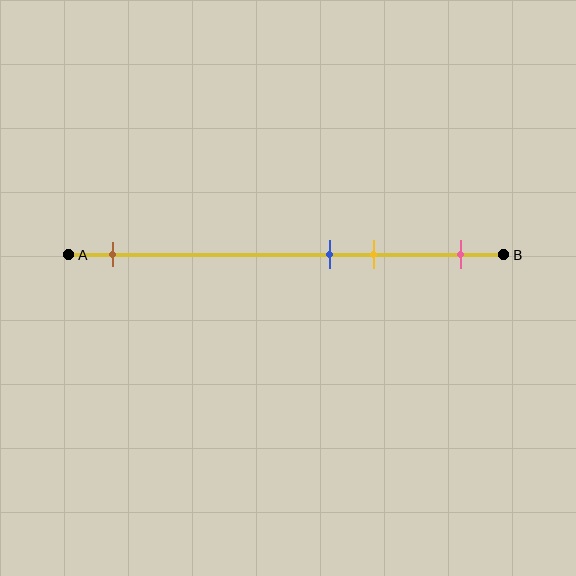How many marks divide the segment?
There are 4 marks dividing the segment.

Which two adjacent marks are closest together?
The blue and yellow marks are the closest adjacent pair.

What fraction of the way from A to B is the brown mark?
The brown mark is approximately 10% (0.1) of the way from A to B.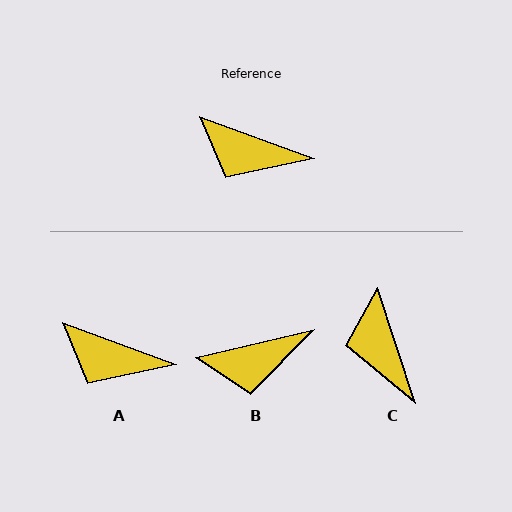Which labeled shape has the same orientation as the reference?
A.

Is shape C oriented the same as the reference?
No, it is off by about 51 degrees.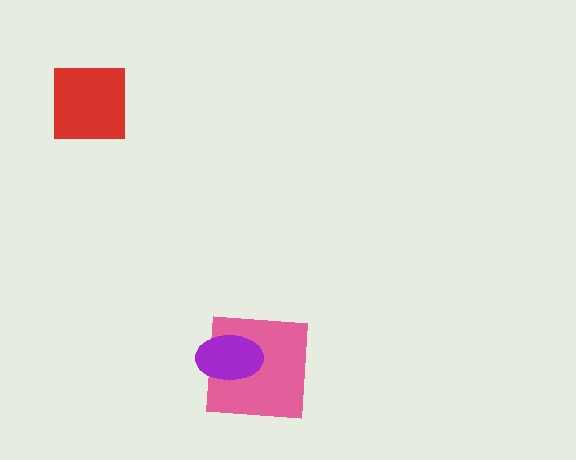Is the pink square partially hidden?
Yes, it is partially covered by another shape.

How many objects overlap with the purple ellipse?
1 object overlaps with the purple ellipse.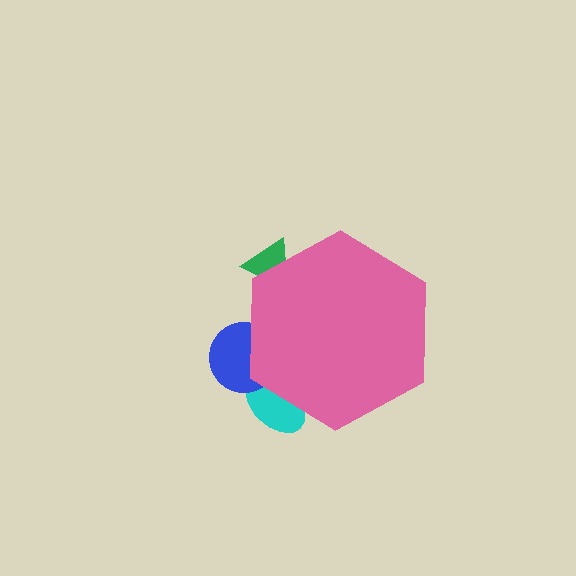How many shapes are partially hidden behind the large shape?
3 shapes are partially hidden.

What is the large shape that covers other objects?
A pink hexagon.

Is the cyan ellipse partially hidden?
Yes, the cyan ellipse is partially hidden behind the pink hexagon.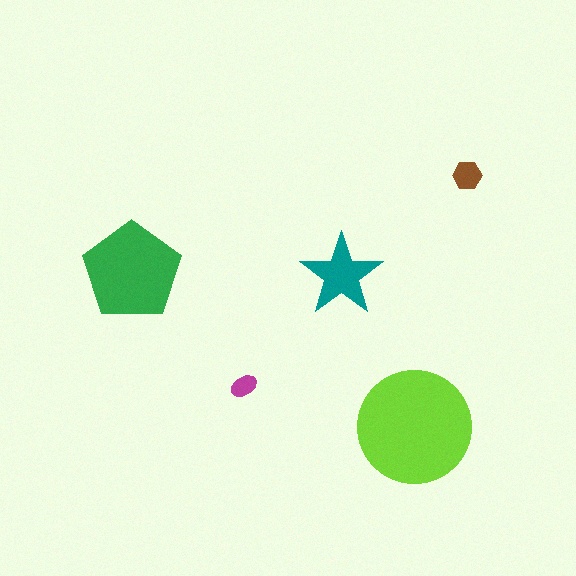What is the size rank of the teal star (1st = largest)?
3rd.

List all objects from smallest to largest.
The magenta ellipse, the brown hexagon, the teal star, the green pentagon, the lime circle.